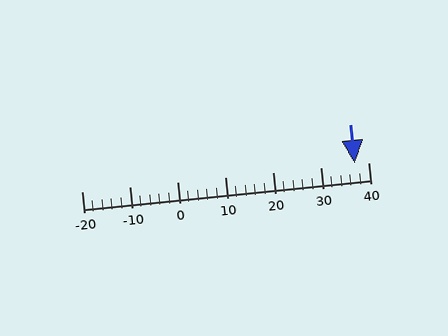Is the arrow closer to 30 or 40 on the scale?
The arrow is closer to 40.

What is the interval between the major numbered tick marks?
The major tick marks are spaced 10 units apart.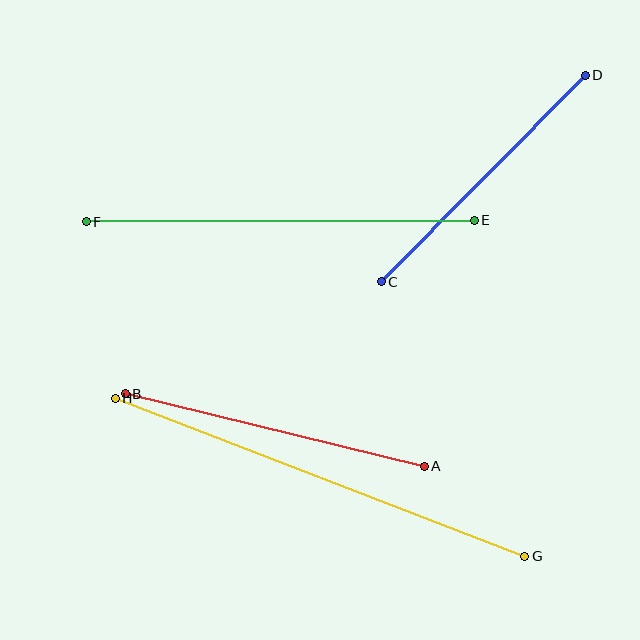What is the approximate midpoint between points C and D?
The midpoint is at approximately (483, 179) pixels.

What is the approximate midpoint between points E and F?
The midpoint is at approximately (280, 221) pixels.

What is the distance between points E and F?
The distance is approximately 388 pixels.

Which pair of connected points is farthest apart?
Points G and H are farthest apart.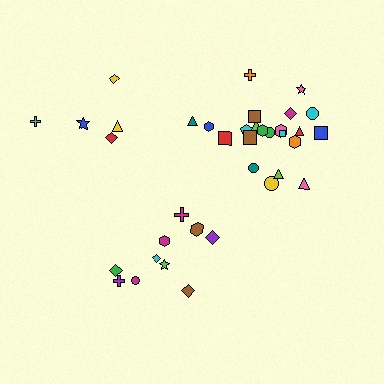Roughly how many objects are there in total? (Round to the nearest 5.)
Roughly 35 objects in total.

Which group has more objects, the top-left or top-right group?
The top-right group.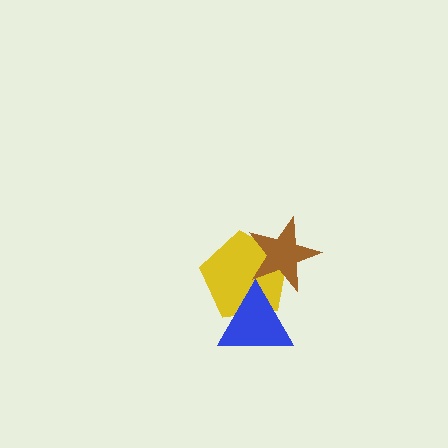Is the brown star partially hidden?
Yes, it is partially covered by another shape.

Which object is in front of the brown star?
The blue triangle is in front of the brown star.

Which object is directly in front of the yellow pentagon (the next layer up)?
The brown star is directly in front of the yellow pentagon.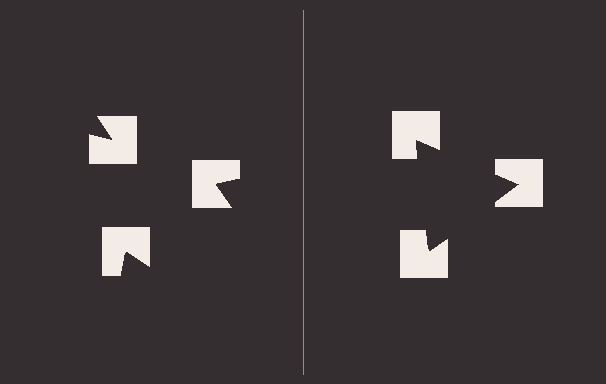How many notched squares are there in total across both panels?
6 — 3 on each side.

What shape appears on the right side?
An illusory triangle.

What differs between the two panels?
The notched squares are positioned identically on both sides; only the wedge orientations differ. On the right they align to a triangle; on the left they are misaligned.